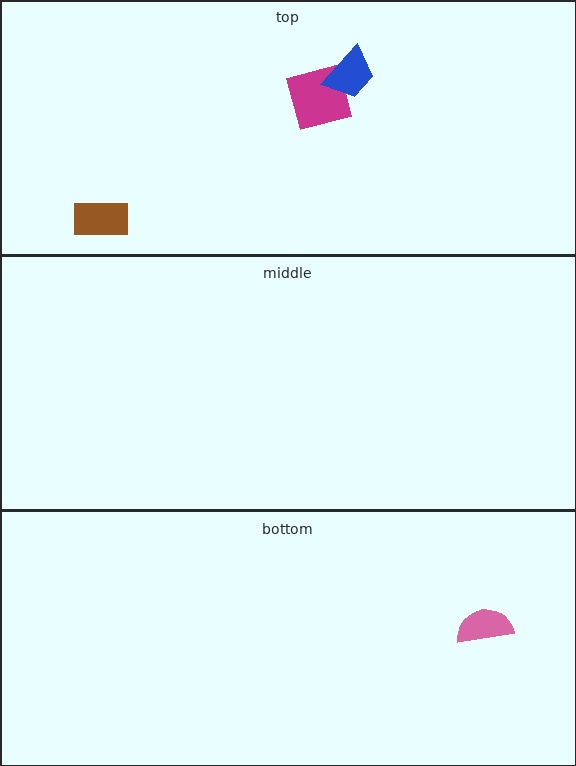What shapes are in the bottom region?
The pink semicircle.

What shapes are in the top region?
The brown rectangle, the magenta square, the blue trapezoid.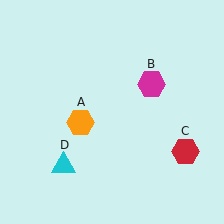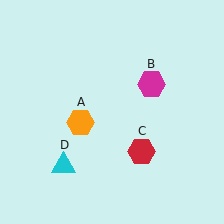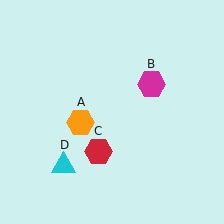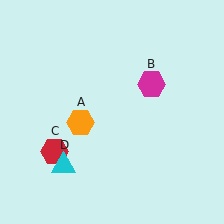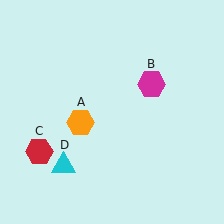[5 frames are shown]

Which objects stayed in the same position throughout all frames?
Orange hexagon (object A) and magenta hexagon (object B) and cyan triangle (object D) remained stationary.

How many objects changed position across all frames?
1 object changed position: red hexagon (object C).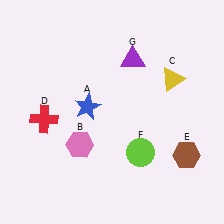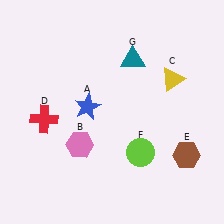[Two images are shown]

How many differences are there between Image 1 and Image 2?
There is 1 difference between the two images.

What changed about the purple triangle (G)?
In Image 1, G is purple. In Image 2, it changed to teal.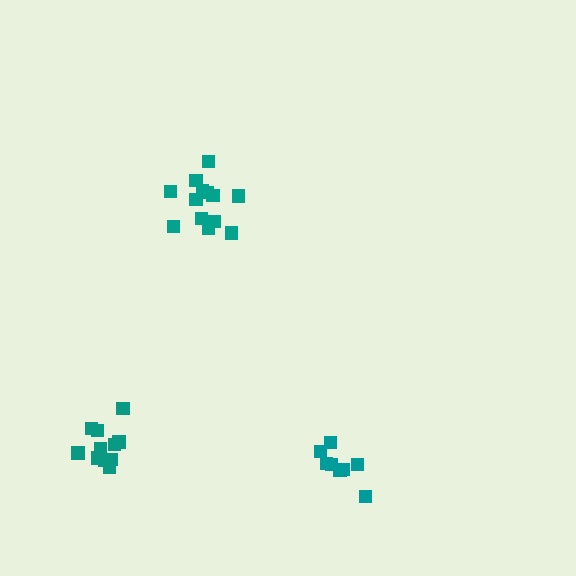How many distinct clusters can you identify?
There are 3 distinct clusters.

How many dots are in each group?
Group 1: 13 dots, Group 2: 11 dots, Group 3: 8 dots (32 total).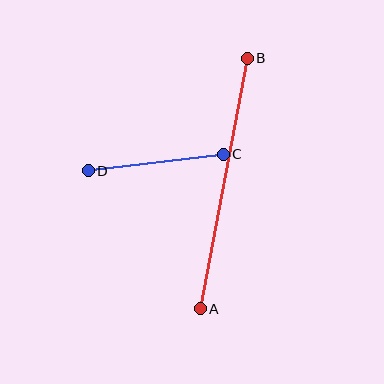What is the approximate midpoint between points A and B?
The midpoint is at approximately (224, 183) pixels.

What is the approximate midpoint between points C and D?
The midpoint is at approximately (156, 162) pixels.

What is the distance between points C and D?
The distance is approximately 136 pixels.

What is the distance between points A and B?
The distance is approximately 255 pixels.